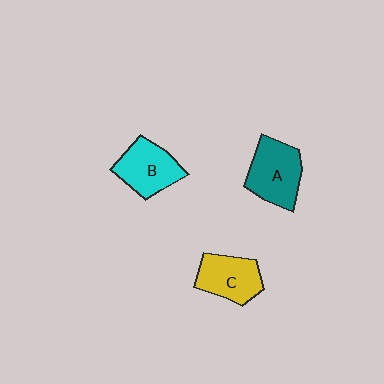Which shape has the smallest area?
Shape C (yellow).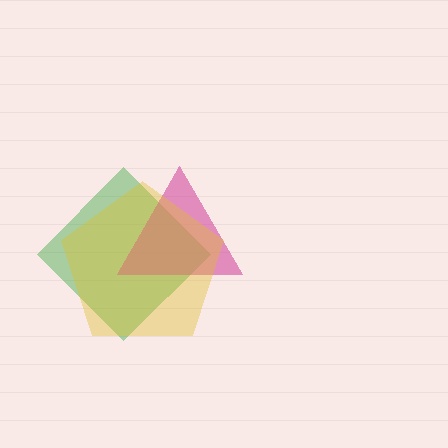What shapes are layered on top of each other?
The layered shapes are: a green diamond, a magenta triangle, a yellow pentagon.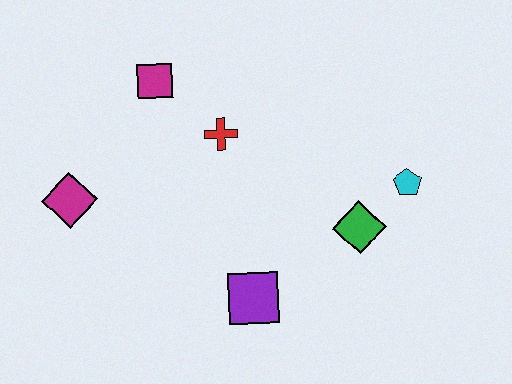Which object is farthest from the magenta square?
The cyan pentagon is farthest from the magenta square.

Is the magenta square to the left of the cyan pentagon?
Yes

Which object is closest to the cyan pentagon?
The green diamond is closest to the cyan pentagon.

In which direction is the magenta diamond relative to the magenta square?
The magenta diamond is below the magenta square.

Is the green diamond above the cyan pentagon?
No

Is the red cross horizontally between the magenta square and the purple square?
Yes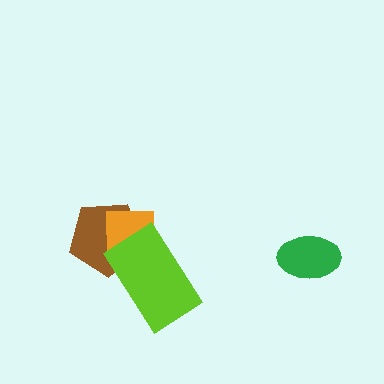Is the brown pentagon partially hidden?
Yes, it is partially covered by another shape.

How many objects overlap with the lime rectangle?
2 objects overlap with the lime rectangle.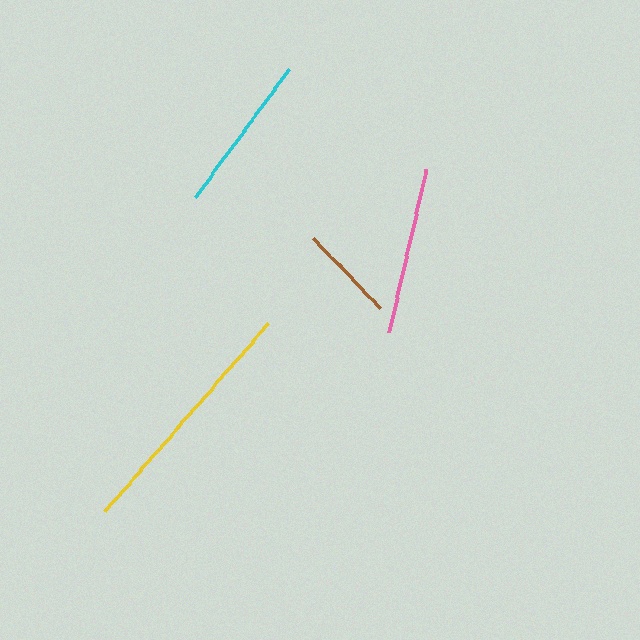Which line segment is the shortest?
The brown line is the shortest at approximately 96 pixels.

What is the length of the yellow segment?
The yellow segment is approximately 249 pixels long.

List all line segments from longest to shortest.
From longest to shortest: yellow, pink, cyan, brown.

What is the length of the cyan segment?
The cyan segment is approximately 160 pixels long.